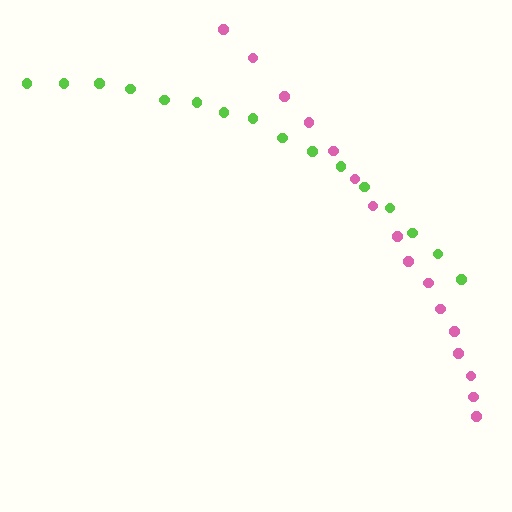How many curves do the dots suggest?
There are 2 distinct paths.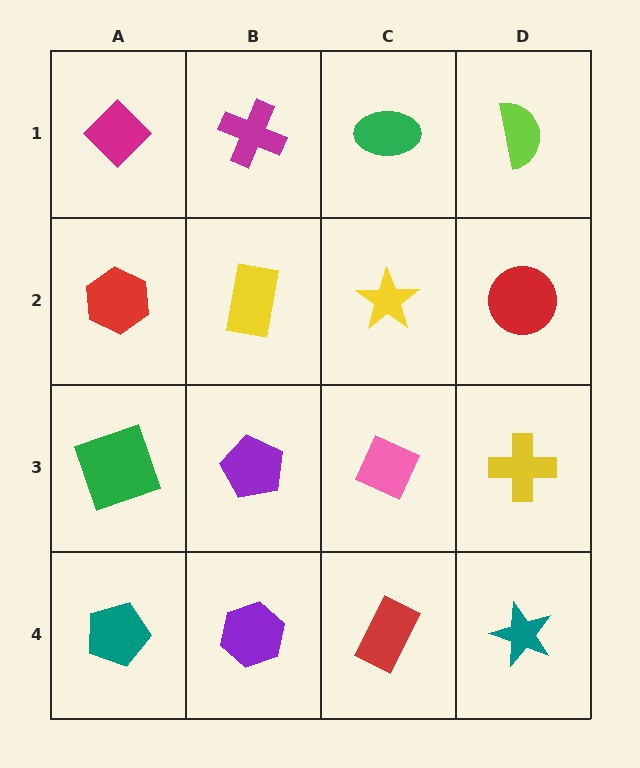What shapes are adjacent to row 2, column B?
A magenta cross (row 1, column B), a purple pentagon (row 3, column B), a red hexagon (row 2, column A), a yellow star (row 2, column C).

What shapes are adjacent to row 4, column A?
A green square (row 3, column A), a purple hexagon (row 4, column B).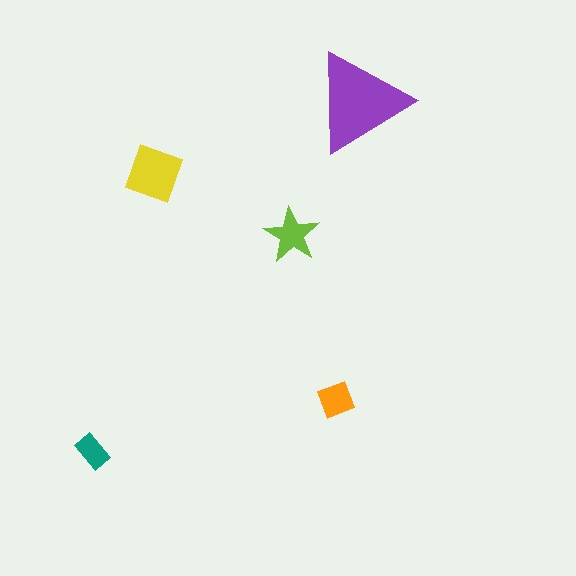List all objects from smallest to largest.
The teal rectangle, the orange diamond, the lime star, the yellow square, the purple triangle.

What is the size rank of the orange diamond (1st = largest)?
4th.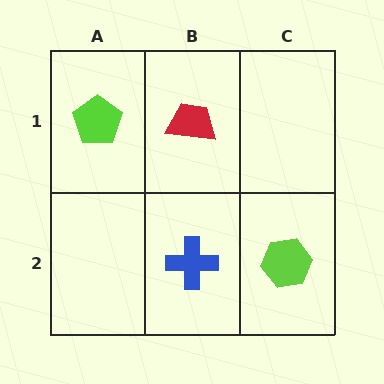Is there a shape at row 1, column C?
No, that cell is empty.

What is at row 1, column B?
A red trapezoid.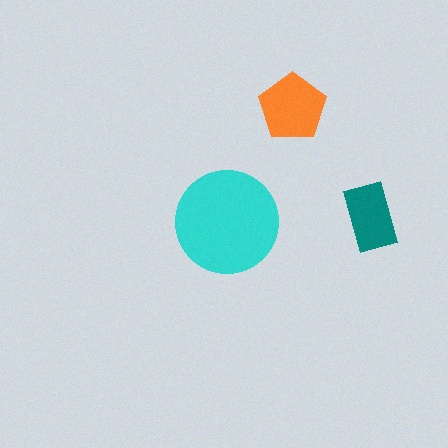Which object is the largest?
The cyan circle.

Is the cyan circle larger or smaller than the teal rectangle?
Larger.